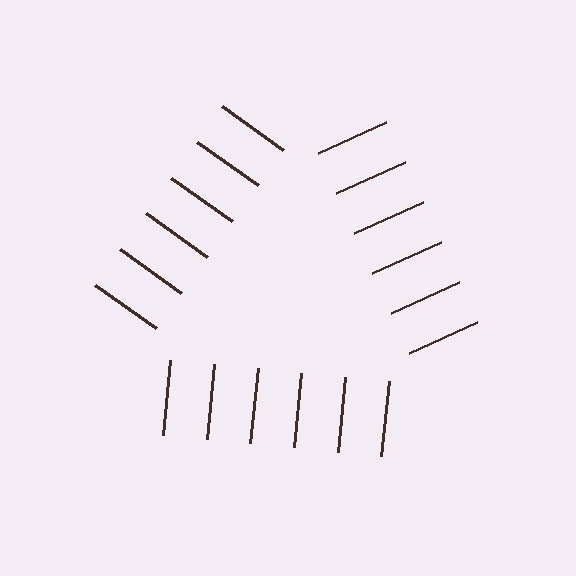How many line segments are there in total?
18 — 6 along each of the 3 edges.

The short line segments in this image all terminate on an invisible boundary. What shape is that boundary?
An illusory triangle — the line segments terminate on its edges but no continuous stroke is drawn.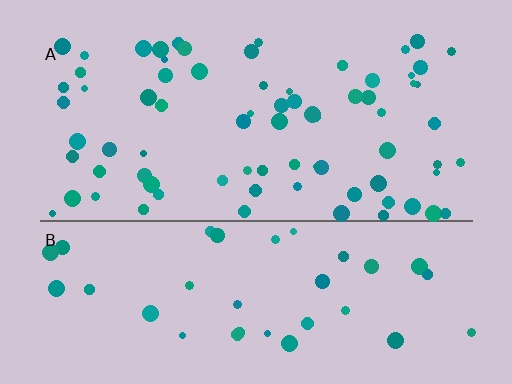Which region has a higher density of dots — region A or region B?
A (the top).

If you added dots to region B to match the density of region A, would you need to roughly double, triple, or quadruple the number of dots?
Approximately double.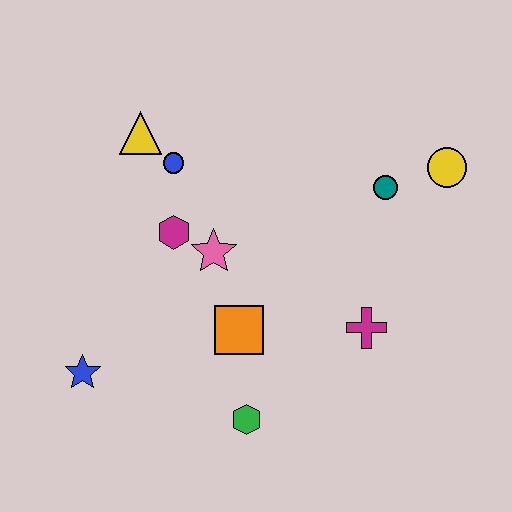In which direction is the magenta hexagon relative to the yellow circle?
The magenta hexagon is to the left of the yellow circle.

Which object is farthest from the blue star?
The yellow circle is farthest from the blue star.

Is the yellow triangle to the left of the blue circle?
Yes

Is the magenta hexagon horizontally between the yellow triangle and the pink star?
Yes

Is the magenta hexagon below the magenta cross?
No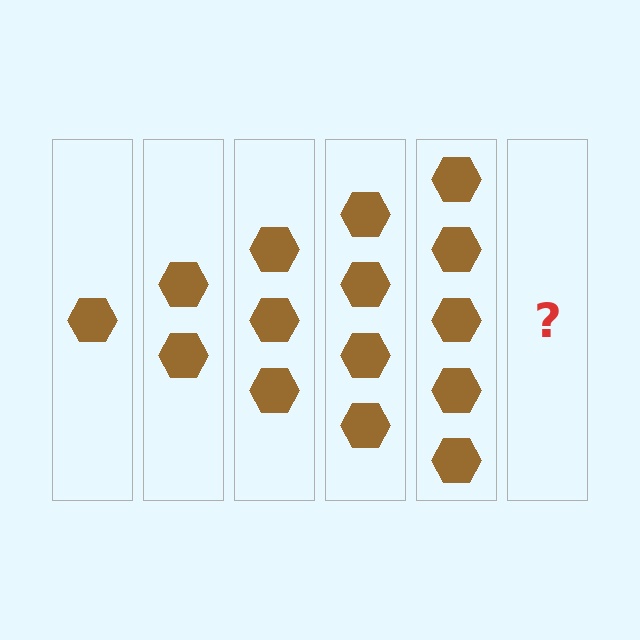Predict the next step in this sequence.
The next step is 6 hexagons.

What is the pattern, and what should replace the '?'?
The pattern is that each step adds one more hexagon. The '?' should be 6 hexagons.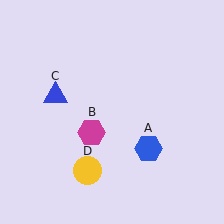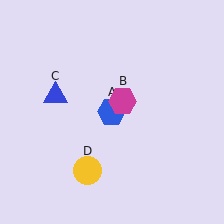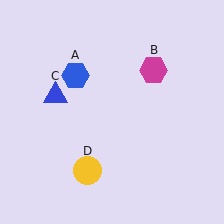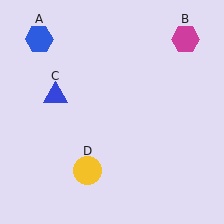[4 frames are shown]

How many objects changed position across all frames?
2 objects changed position: blue hexagon (object A), magenta hexagon (object B).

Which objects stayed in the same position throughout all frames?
Blue triangle (object C) and yellow circle (object D) remained stationary.